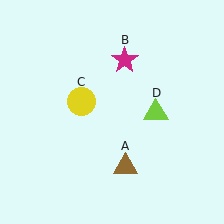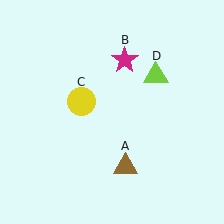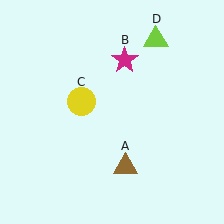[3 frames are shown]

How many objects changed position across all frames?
1 object changed position: lime triangle (object D).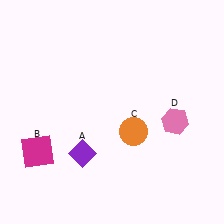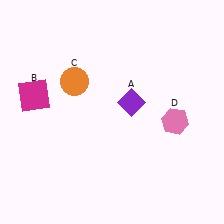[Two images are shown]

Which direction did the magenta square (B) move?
The magenta square (B) moved up.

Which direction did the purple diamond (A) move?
The purple diamond (A) moved up.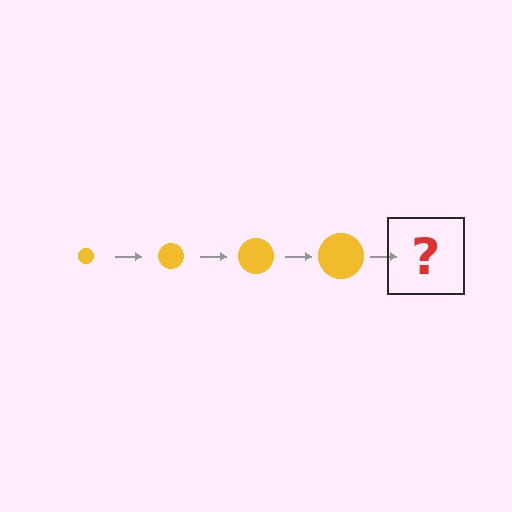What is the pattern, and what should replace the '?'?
The pattern is that the circle gets progressively larger each step. The '?' should be a yellow circle, larger than the previous one.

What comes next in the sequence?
The next element should be a yellow circle, larger than the previous one.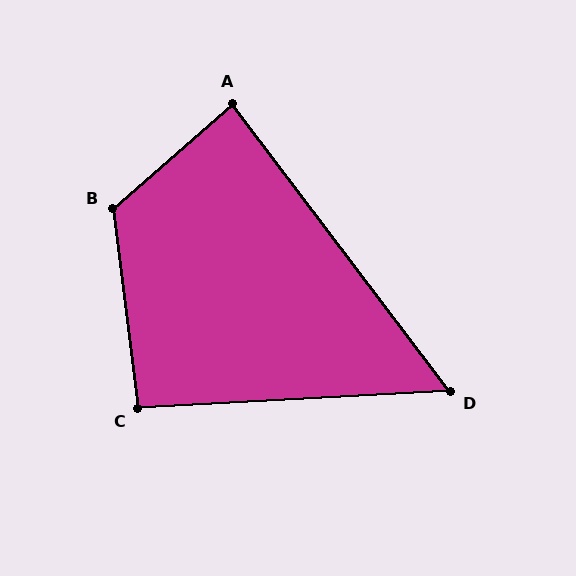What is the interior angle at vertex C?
Approximately 94 degrees (approximately right).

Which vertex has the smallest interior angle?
D, at approximately 56 degrees.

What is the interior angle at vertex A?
Approximately 86 degrees (approximately right).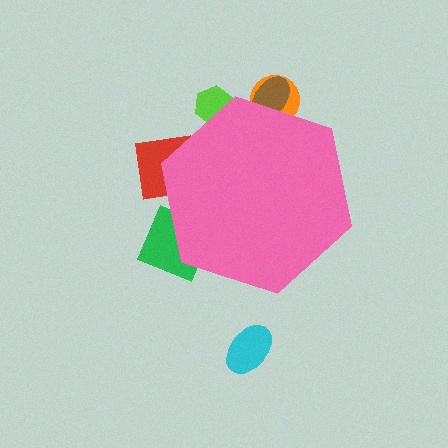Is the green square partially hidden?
Yes, the green square is partially hidden behind the pink hexagon.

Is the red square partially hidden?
Yes, the red square is partially hidden behind the pink hexagon.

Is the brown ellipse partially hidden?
Yes, the brown ellipse is partially hidden behind the pink hexagon.